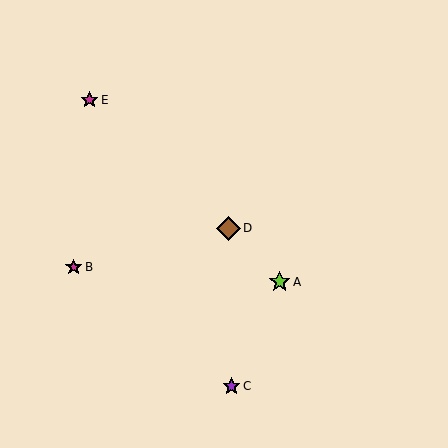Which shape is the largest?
The brown diamond (labeled D) is the largest.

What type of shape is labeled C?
Shape C is a purple star.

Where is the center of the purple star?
The center of the purple star is at (232, 386).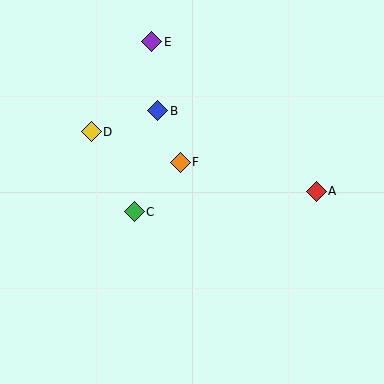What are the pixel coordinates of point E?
Point E is at (152, 42).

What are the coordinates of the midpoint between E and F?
The midpoint between E and F is at (166, 102).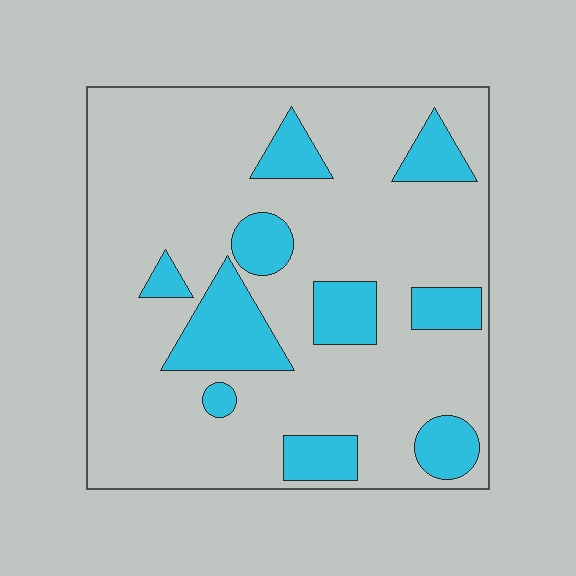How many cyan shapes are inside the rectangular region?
10.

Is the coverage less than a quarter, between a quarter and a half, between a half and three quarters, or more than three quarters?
Less than a quarter.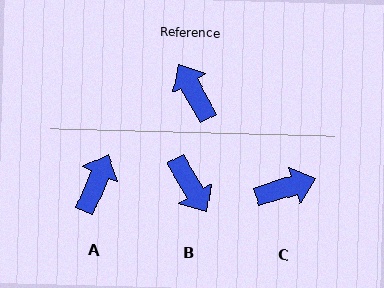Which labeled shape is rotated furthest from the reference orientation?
B, about 179 degrees away.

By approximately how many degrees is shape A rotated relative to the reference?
Approximately 52 degrees clockwise.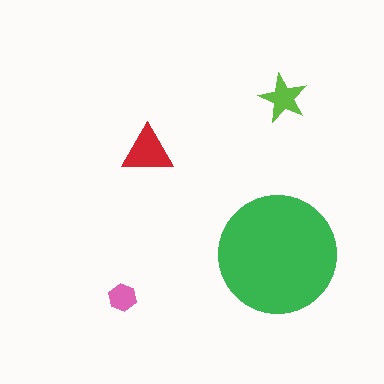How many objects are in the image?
There are 4 objects in the image.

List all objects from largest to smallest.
The green circle, the red triangle, the lime star, the pink hexagon.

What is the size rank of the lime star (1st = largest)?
3rd.